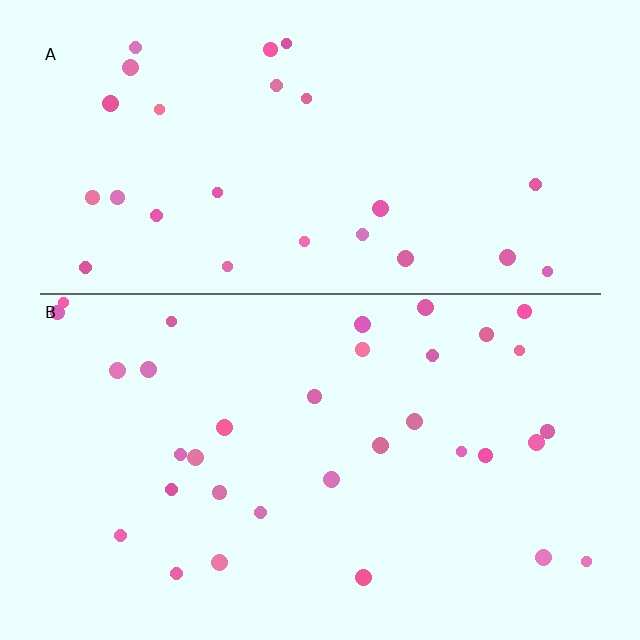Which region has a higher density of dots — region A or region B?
B (the bottom).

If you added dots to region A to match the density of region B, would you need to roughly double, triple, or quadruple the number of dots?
Approximately double.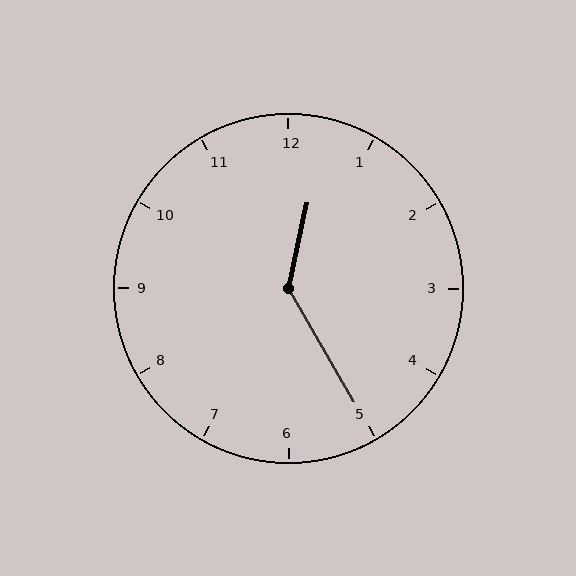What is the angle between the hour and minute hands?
Approximately 138 degrees.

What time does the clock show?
12:25.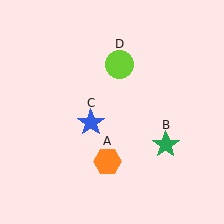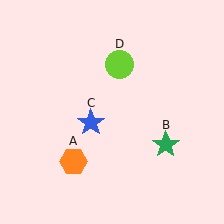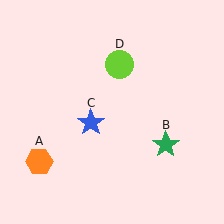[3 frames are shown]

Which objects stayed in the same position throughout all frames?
Green star (object B) and blue star (object C) and lime circle (object D) remained stationary.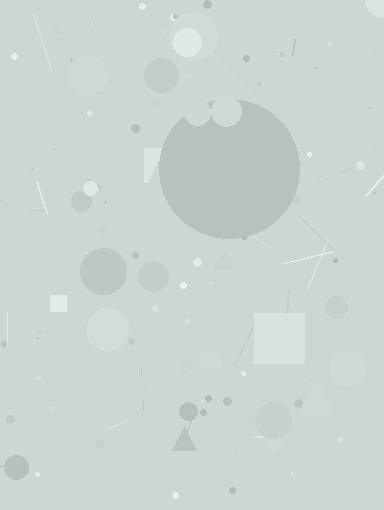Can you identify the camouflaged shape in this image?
The camouflaged shape is a circle.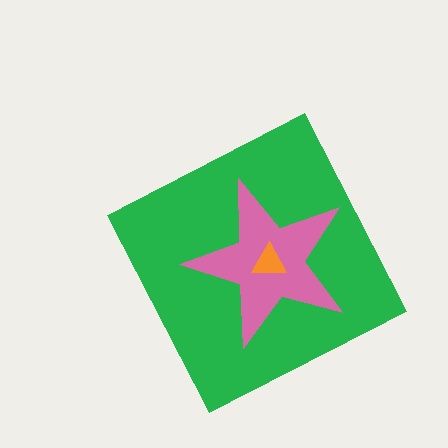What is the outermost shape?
The green diamond.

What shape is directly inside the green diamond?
The pink star.